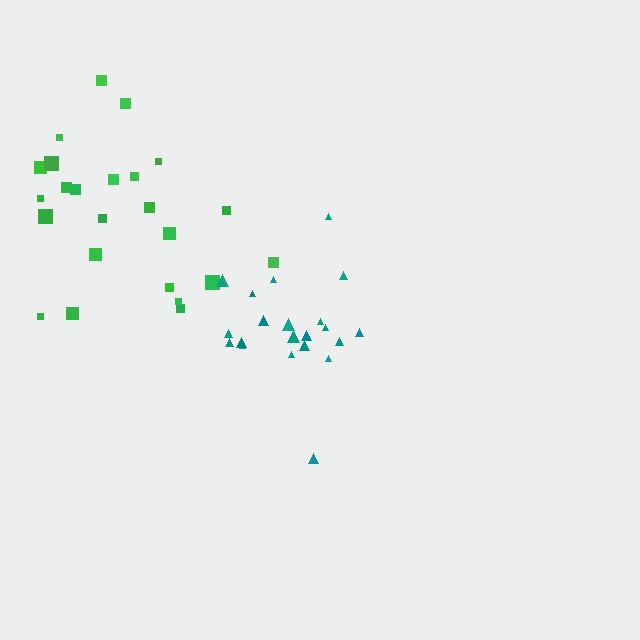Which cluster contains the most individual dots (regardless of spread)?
Green (24).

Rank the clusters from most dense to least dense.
teal, green.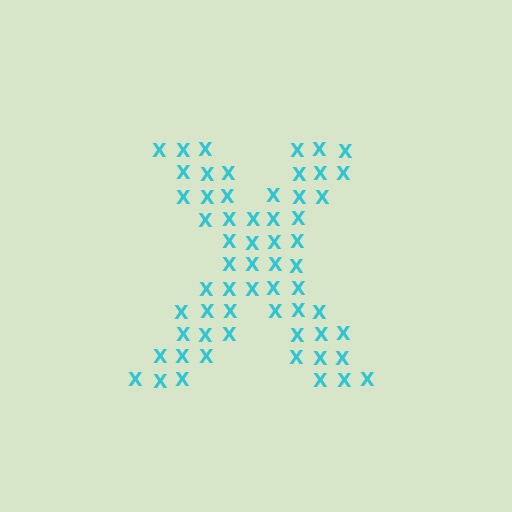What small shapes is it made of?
It is made of small letter X's.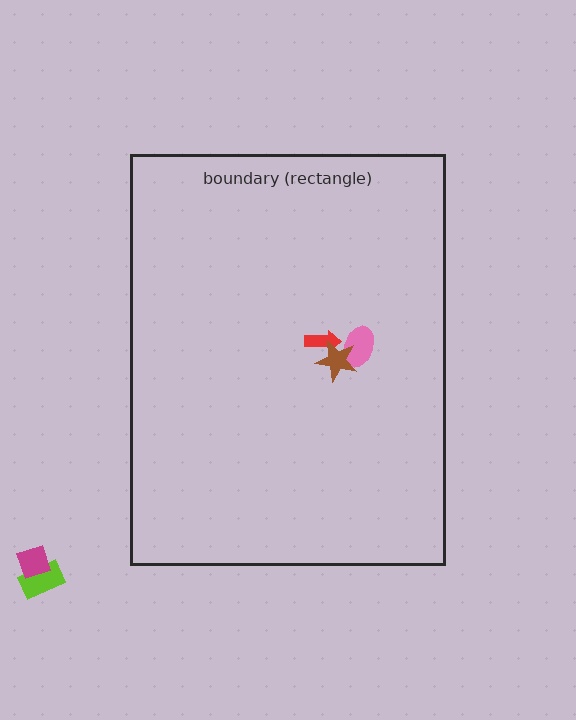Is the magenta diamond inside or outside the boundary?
Outside.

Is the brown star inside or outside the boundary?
Inside.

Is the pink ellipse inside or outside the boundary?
Inside.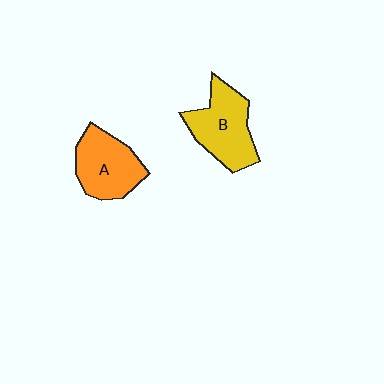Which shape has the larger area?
Shape B (yellow).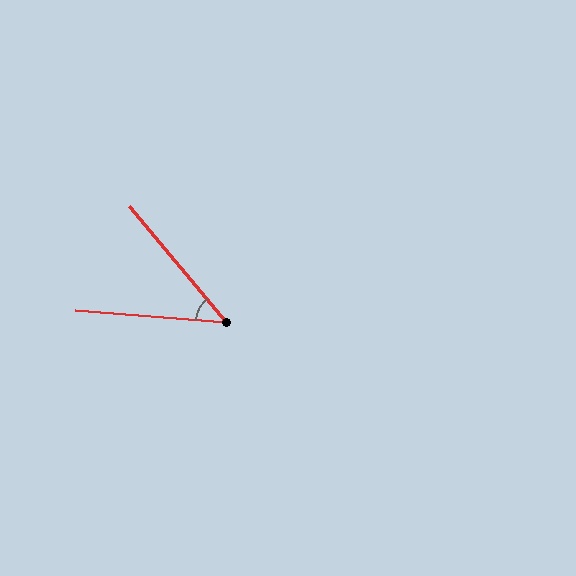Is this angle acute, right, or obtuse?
It is acute.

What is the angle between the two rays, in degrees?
Approximately 46 degrees.